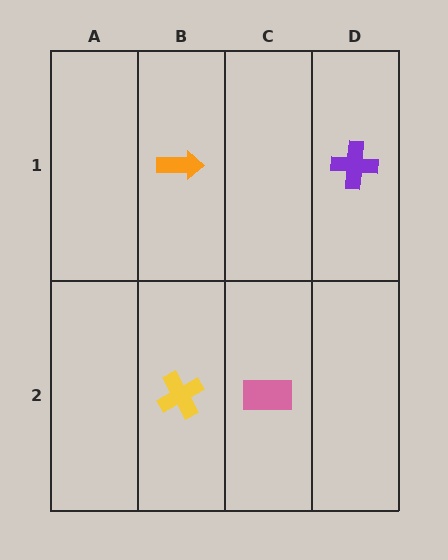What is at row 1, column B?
An orange arrow.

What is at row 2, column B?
A yellow cross.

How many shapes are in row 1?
2 shapes.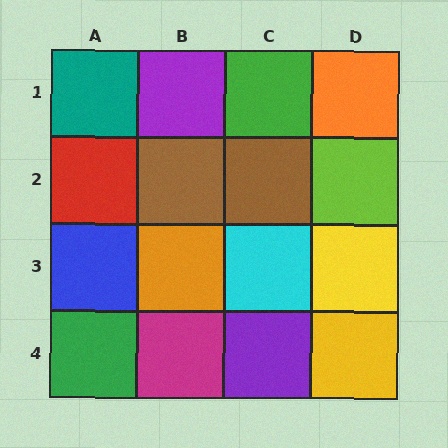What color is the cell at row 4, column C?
Purple.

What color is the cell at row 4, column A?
Green.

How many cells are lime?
1 cell is lime.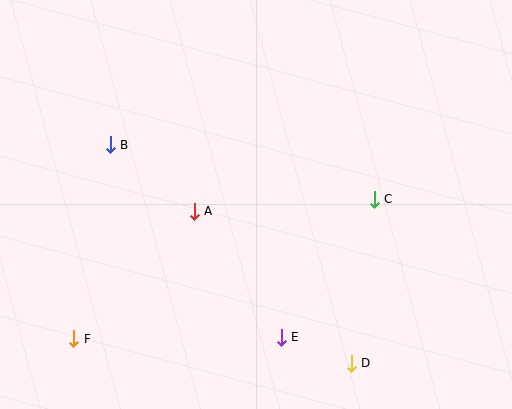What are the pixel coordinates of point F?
Point F is at (74, 339).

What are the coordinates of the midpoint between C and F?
The midpoint between C and F is at (224, 269).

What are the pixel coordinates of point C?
Point C is at (374, 199).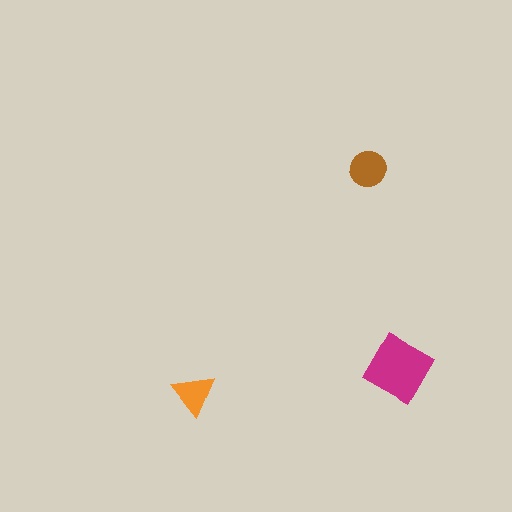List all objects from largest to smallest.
The magenta diamond, the brown circle, the orange triangle.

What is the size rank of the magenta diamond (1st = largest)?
1st.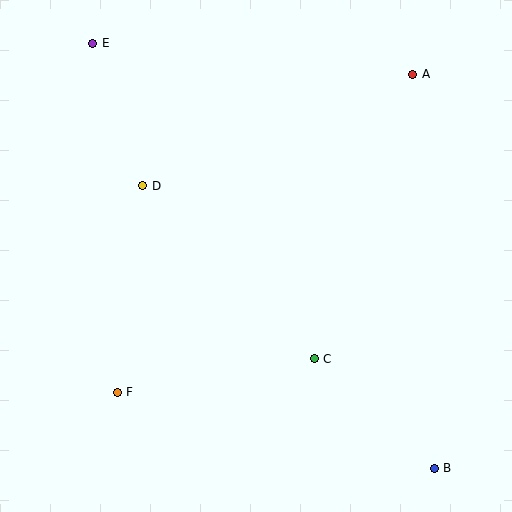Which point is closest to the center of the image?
Point C at (314, 359) is closest to the center.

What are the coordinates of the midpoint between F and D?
The midpoint between F and D is at (130, 289).